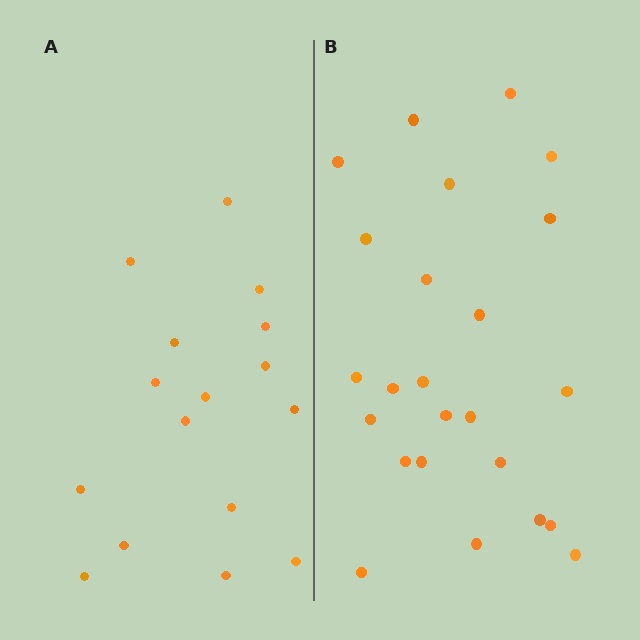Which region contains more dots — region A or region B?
Region B (the right region) has more dots.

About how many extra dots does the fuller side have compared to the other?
Region B has roughly 8 or so more dots than region A.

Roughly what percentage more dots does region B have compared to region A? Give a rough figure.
About 50% more.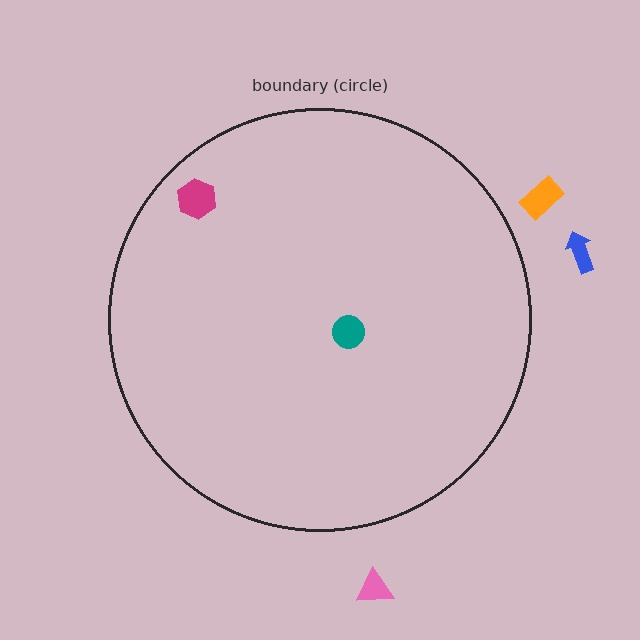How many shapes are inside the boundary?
2 inside, 3 outside.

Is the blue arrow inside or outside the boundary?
Outside.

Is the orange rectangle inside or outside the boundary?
Outside.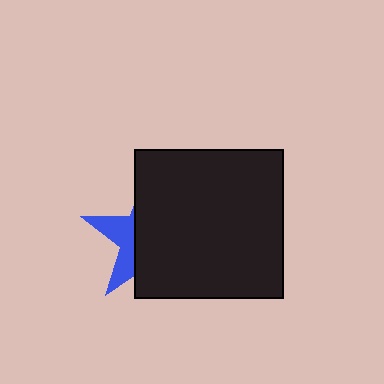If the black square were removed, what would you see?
You would see the complete blue star.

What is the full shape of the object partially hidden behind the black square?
The partially hidden object is a blue star.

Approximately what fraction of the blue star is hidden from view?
Roughly 69% of the blue star is hidden behind the black square.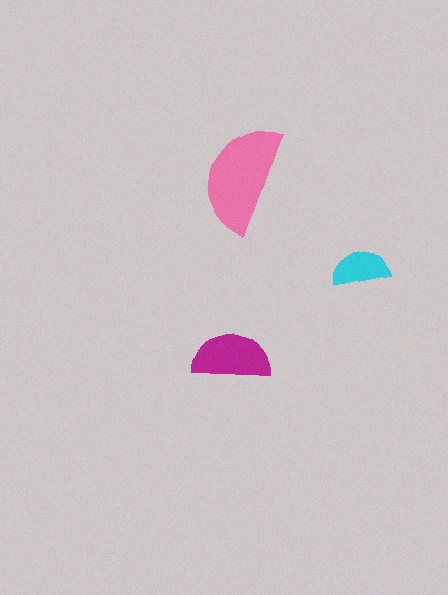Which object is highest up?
The pink semicircle is topmost.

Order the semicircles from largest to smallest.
the pink one, the magenta one, the cyan one.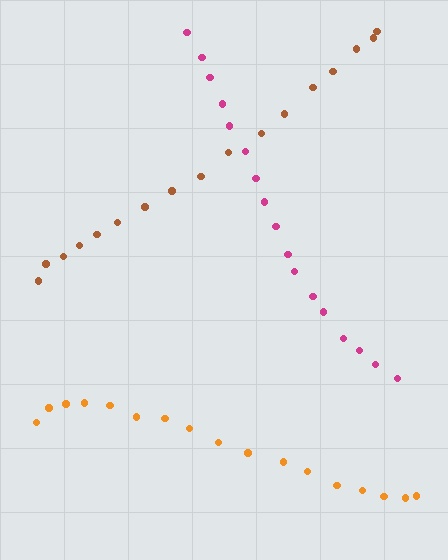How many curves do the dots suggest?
There are 3 distinct paths.